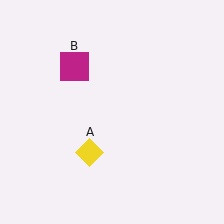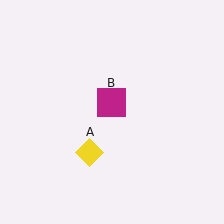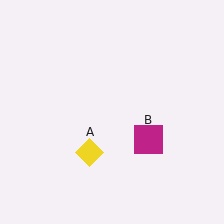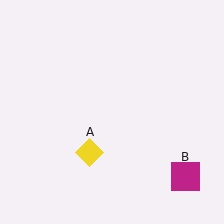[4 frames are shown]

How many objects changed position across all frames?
1 object changed position: magenta square (object B).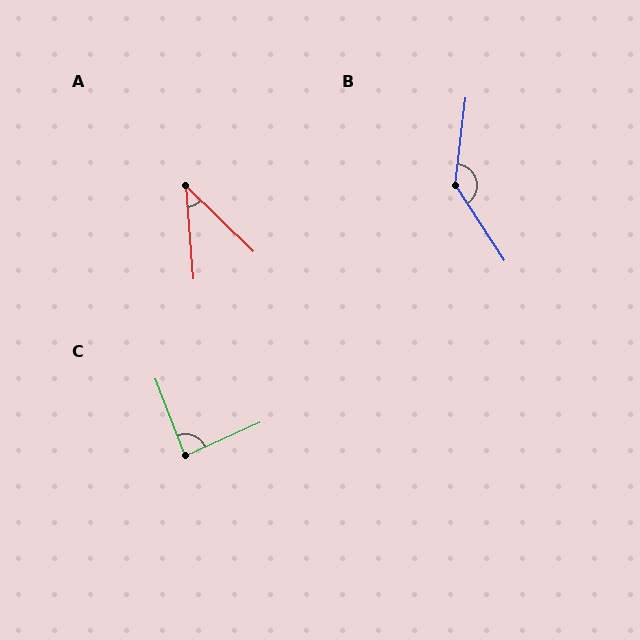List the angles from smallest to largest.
A (41°), C (87°), B (140°).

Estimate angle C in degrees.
Approximately 87 degrees.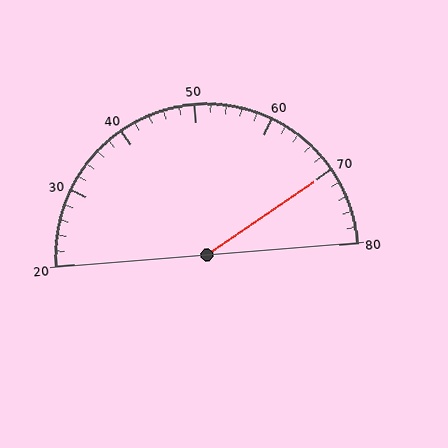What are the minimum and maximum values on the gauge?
The gauge ranges from 20 to 80.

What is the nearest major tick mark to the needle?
The nearest major tick mark is 70.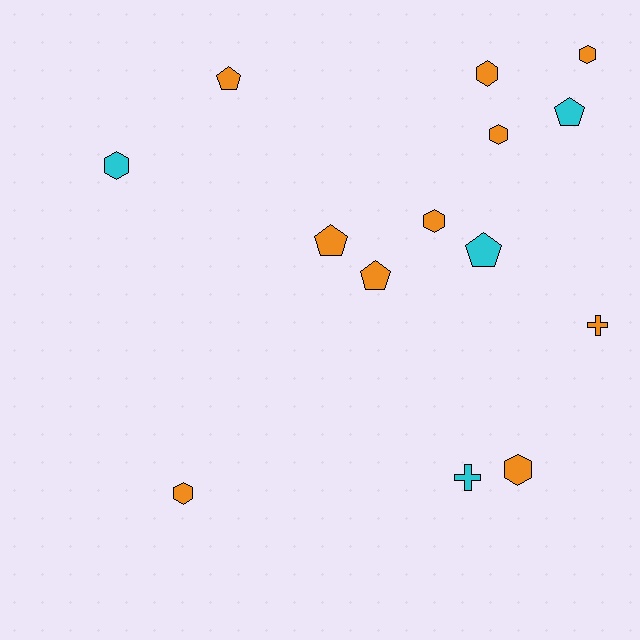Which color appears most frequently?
Orange, with 10 objects.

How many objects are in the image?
There are 14 objects.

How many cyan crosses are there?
There is 1 cyan cross.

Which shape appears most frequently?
Hexagon, with 7 objects.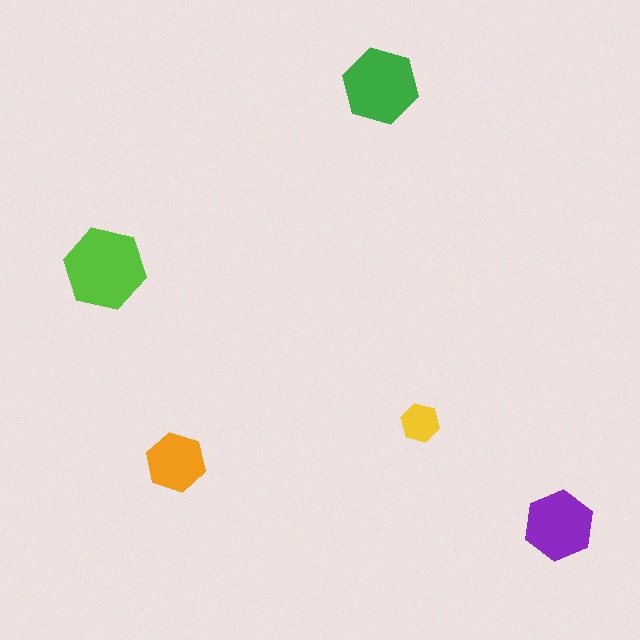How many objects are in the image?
There are 5 objects in the image.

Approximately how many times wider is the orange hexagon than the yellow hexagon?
About 1.5 times wider.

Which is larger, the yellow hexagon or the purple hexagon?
The purple one.